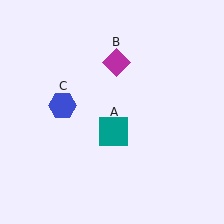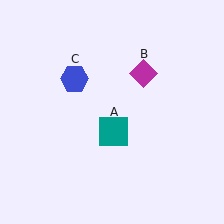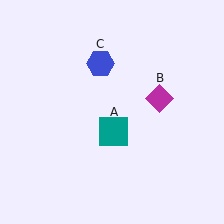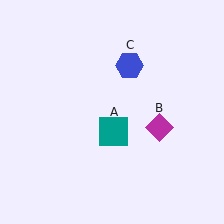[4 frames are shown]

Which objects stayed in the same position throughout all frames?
Teal square (object A) remained stationary.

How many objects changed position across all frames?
2 objects changed position: magenta diamond (object B), blue hexagon (object C).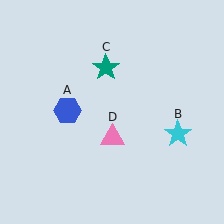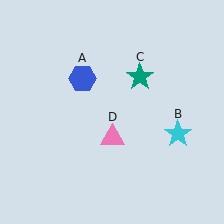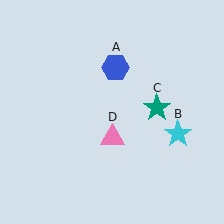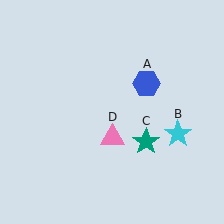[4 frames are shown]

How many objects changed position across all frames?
2 objects changed position: blue hexagon (object A), teal star (object C).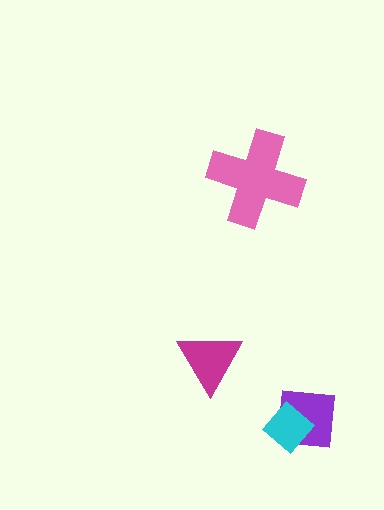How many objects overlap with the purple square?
1 object overlaps with the purple square.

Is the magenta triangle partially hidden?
No, no other shape covers it.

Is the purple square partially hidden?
Yes, it is partially covered by another shape.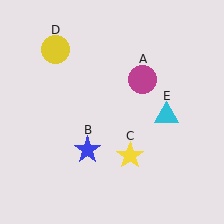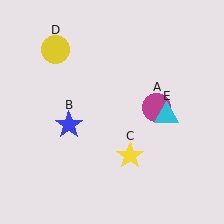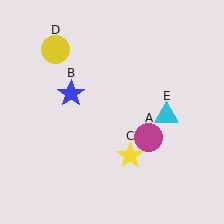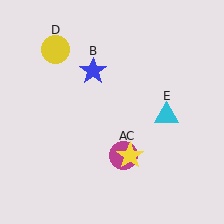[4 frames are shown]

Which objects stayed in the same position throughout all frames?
Yellow star (object C) and yellow circle (object D) and cyan triangle (object E) remained stationary.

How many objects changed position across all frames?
2 objects changed position: magenta circle (object A), blue star (object B).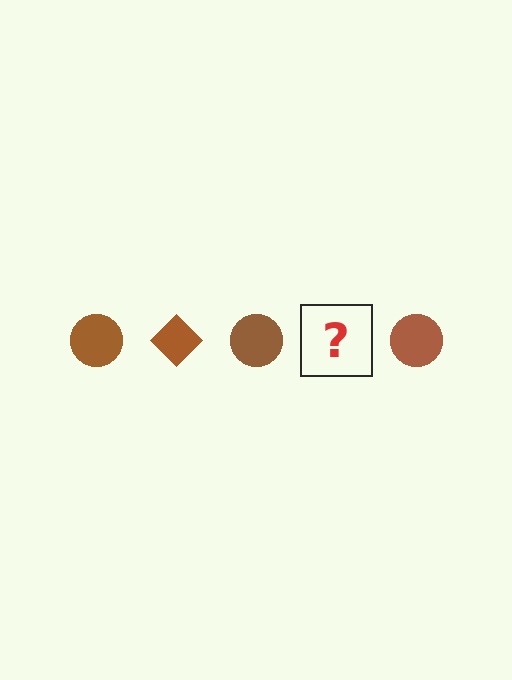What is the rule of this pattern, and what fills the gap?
The rule is that the pattern cycles through circle, diamond shapes in brown. The gap should be filled with a brown diamond.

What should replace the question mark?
The question mark should be replaced with a brown diamond.